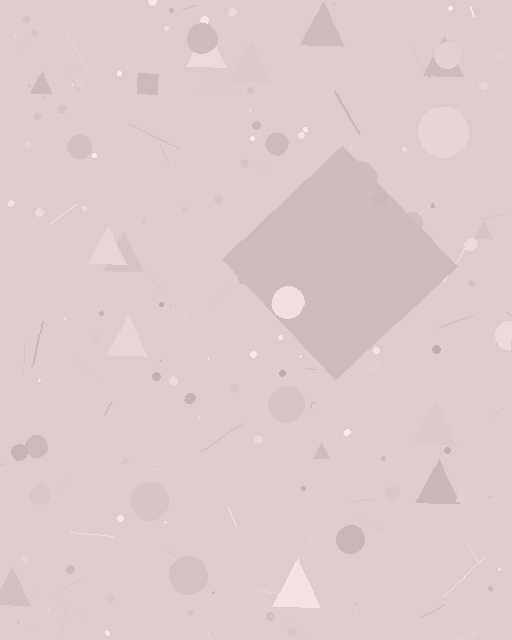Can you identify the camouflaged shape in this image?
The camouflaged shape is a diamond.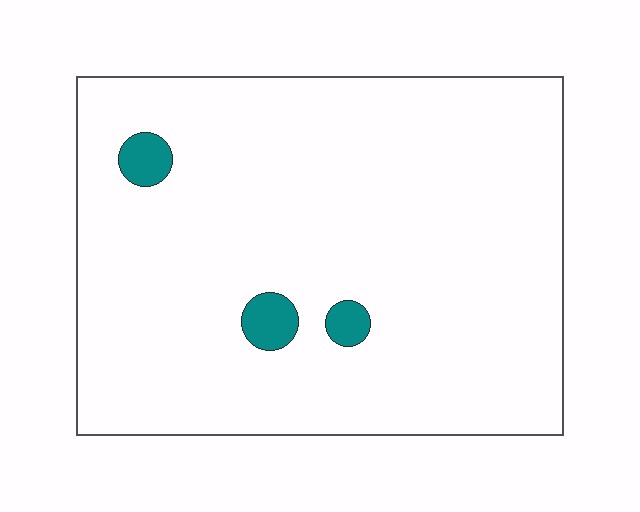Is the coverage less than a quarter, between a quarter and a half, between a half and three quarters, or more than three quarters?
Less than a quarter.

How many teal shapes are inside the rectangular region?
3.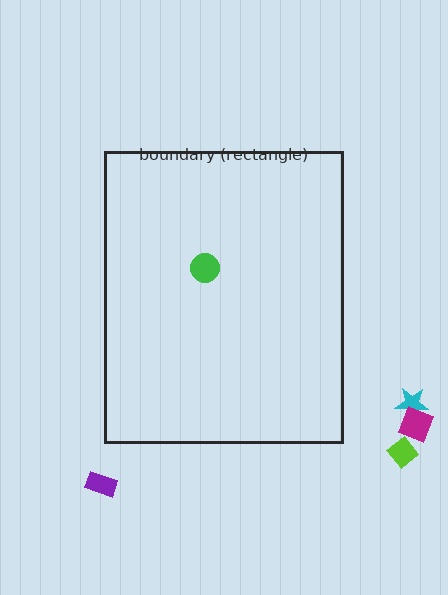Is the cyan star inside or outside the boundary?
Outside.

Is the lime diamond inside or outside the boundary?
Outside.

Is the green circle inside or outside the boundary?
Inside.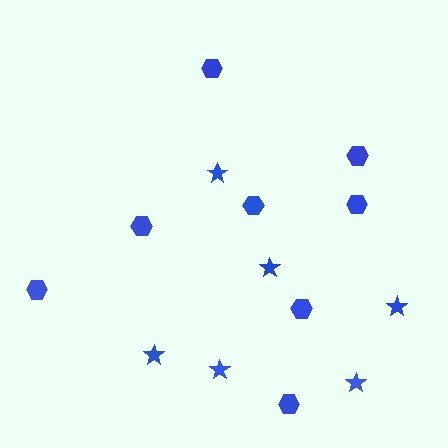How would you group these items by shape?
There are 2 groups: one group of hexagons (8) and one group of stars (6).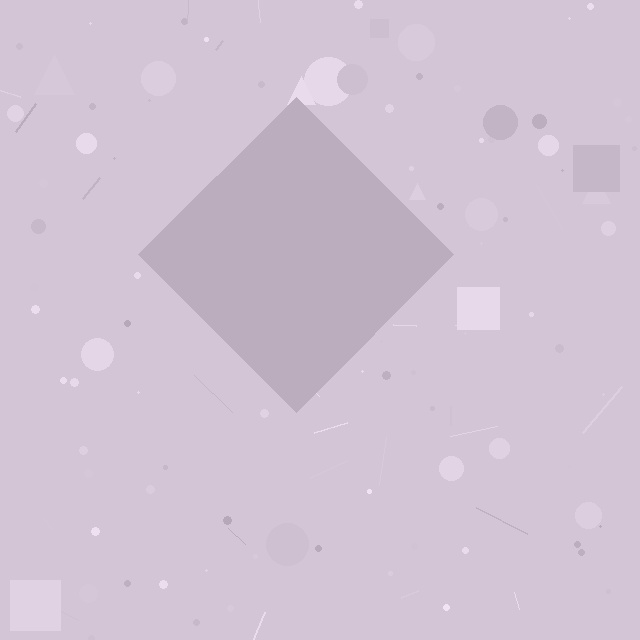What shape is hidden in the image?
A diamond is hidden in the image.